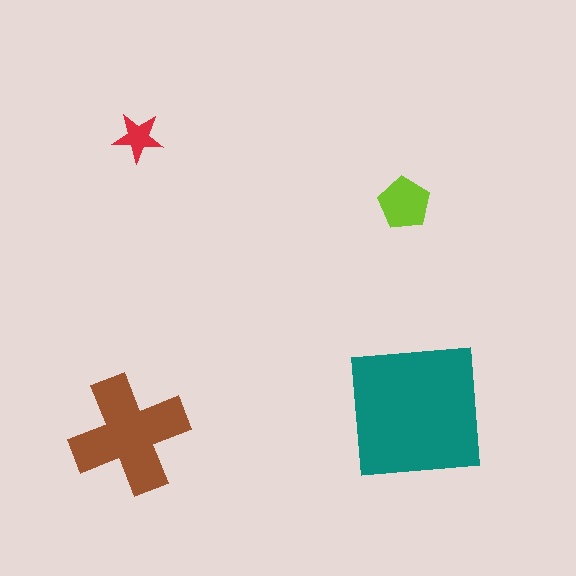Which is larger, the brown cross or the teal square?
The teal square.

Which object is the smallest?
The red star.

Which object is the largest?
The teal square.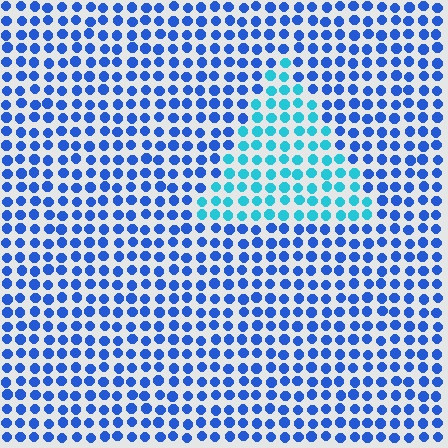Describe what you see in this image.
The image is filled with small blue elements in a uniform arrangement. A triangle-shaped region is visible where the elements are tinted to a slightly different hue, forming a subtle color boundary.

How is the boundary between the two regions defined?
The boundary is defined purely by a slight shift in hue (about 37 degrees). Spacing, size, and orientation are identical on both sides.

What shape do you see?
I see a triangle.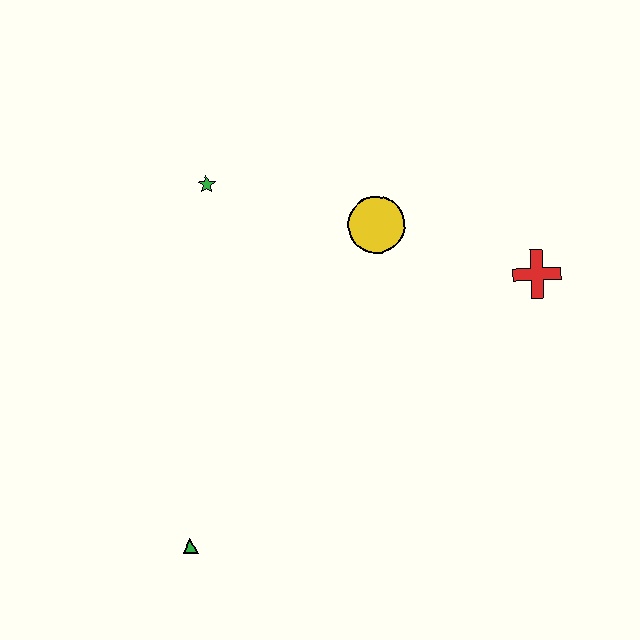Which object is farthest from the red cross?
The green triangle is farthest from the red cross.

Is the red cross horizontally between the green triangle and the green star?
No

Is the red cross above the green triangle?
Yes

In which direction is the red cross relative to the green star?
The red cross is to the right of the green star.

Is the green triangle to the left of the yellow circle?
Yes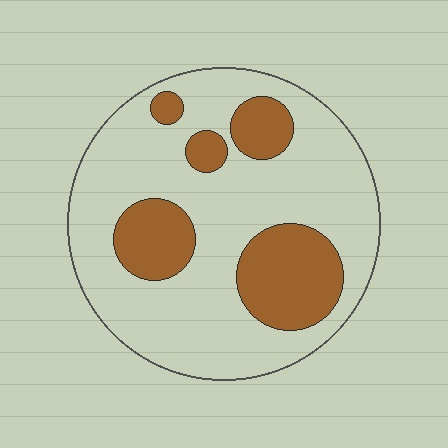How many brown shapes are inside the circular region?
5.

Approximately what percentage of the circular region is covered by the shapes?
Approximately 25%.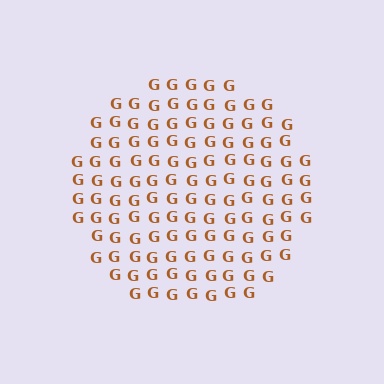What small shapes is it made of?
It is made of small letter G's.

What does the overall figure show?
The overall figure shows a circle.